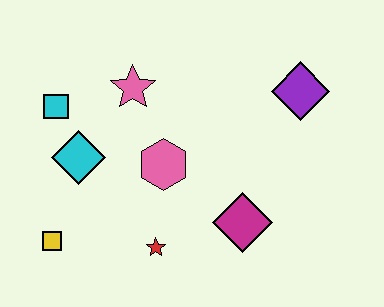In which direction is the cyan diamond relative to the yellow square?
The cyan diamond is above the yellow square.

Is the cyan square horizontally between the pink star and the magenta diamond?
No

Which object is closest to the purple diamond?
The magenta diamond is closest to the purple diamond.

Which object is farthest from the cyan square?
The purple diamond is farthest from the cyan square.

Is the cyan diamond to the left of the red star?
Yes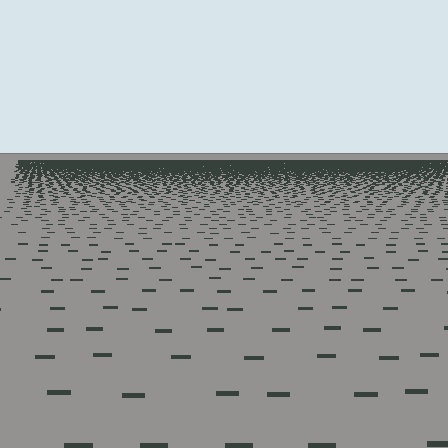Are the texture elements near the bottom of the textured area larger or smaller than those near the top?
Larger. Near the bottom, elements are closer to the viewer and appear at a bigger on-screen size.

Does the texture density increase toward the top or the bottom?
Density increases toward the top.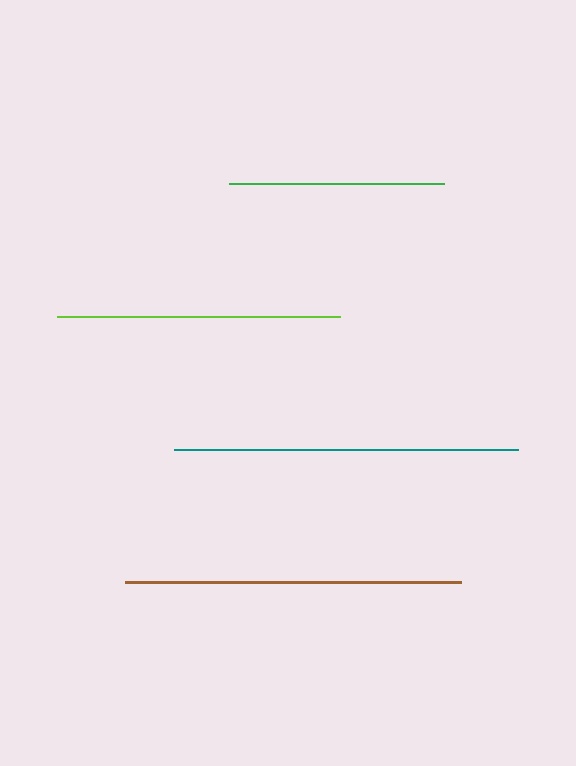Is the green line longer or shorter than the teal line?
The teal line is longer than the green line.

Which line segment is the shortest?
The green line is the shortest at approximately 215 pixels.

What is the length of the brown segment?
The brown segment is approximately 336 pixels long.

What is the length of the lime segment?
The lime segment is approximately 283 pixels long.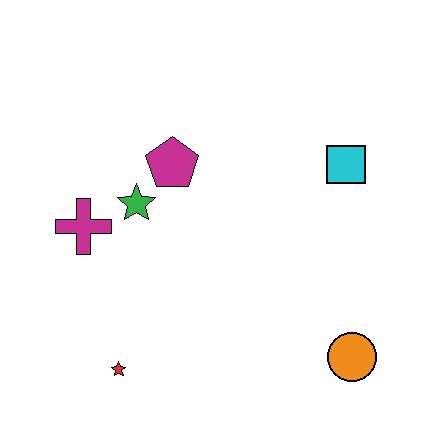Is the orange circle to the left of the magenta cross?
No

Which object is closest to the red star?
The magenta cross is closest to the red star.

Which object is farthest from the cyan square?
The red star is farthest from the cyan square.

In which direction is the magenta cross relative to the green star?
The magenta cross is to the left of the green star.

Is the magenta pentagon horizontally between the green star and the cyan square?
Yes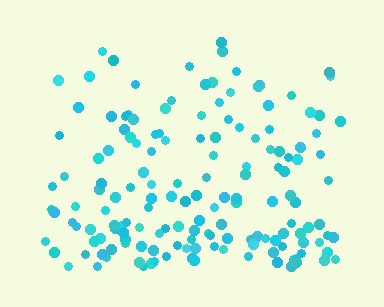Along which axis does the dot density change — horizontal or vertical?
Vertical.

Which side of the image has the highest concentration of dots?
The bottom.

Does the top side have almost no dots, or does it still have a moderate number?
Still a moderate number, just noticeably fewer than the bottom.